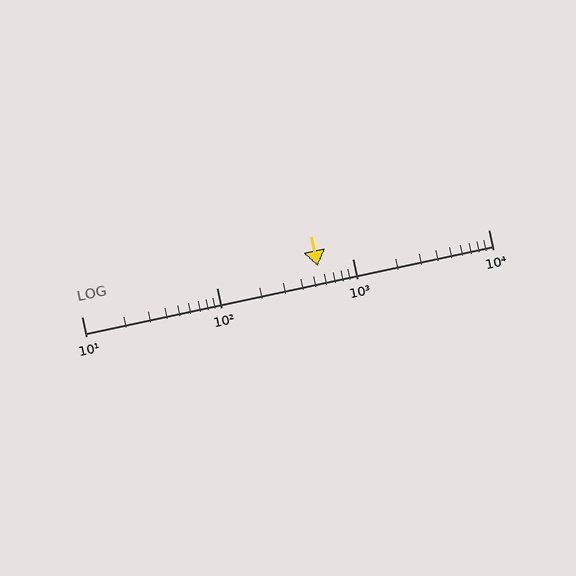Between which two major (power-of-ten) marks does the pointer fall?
The pointer is between 100 and 1000.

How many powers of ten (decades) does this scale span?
The scale spans 3 decades, from 10 to 10000.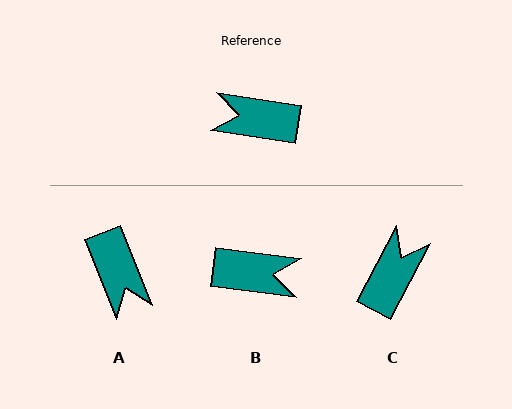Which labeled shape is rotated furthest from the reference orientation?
B, about 178 degrees away.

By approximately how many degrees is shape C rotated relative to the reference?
Approximately 109 degrees clockwise.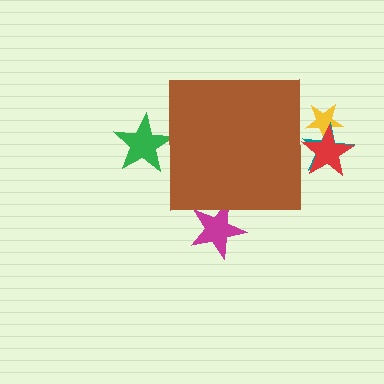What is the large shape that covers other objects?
A brown square.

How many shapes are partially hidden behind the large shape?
5 shapes are partially hidden.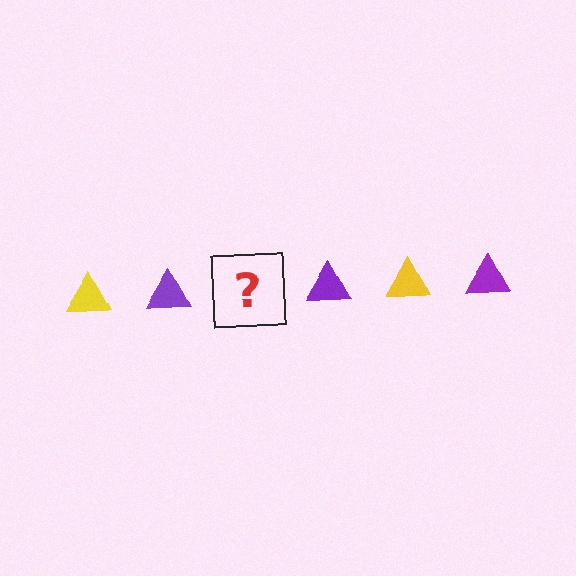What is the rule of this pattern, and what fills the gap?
The rule is that the pattern cycles through yellow, purple triangles. The gap should be filled with a yellow triangle.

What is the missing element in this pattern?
The missing element is a yellow triangle.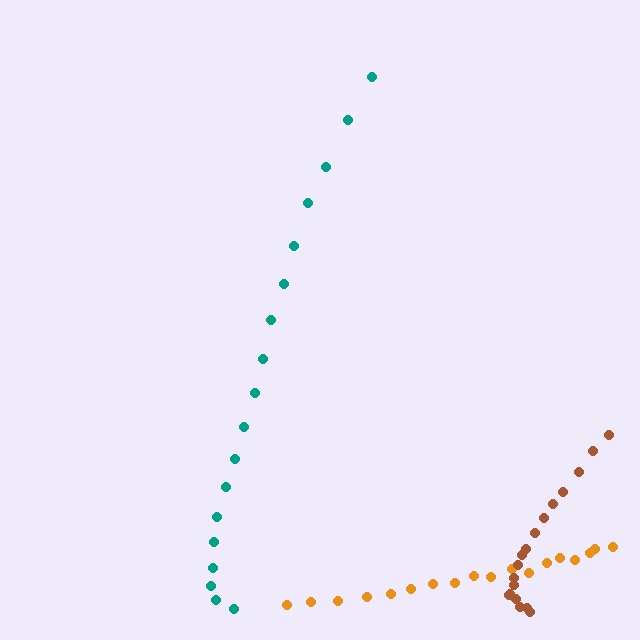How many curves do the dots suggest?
There are 3 distinct paths.